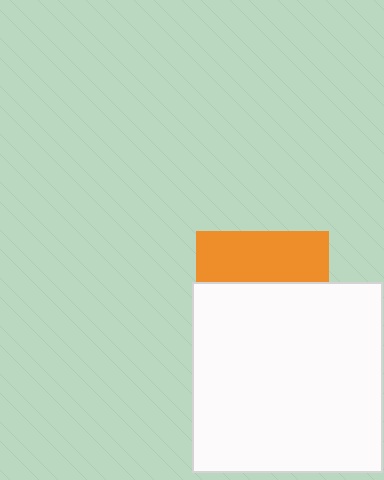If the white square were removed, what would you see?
You would see the complete orange square.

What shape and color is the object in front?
The object in front is a white square.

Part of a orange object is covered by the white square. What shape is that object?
It is a square.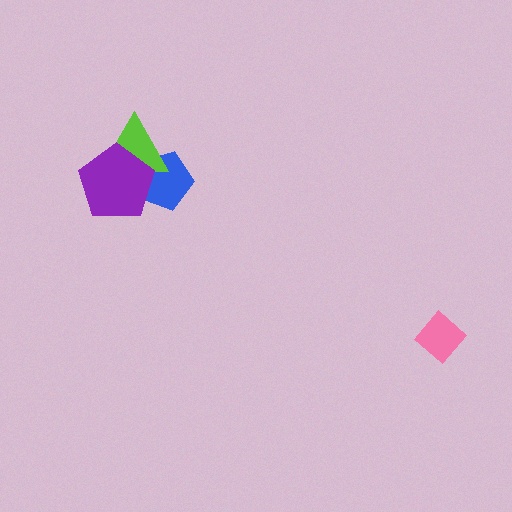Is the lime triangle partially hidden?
Yes, it is partially covered by another shape.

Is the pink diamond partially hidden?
No, no other shape covers it.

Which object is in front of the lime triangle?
The purple pentagon is in front of the lime triangle.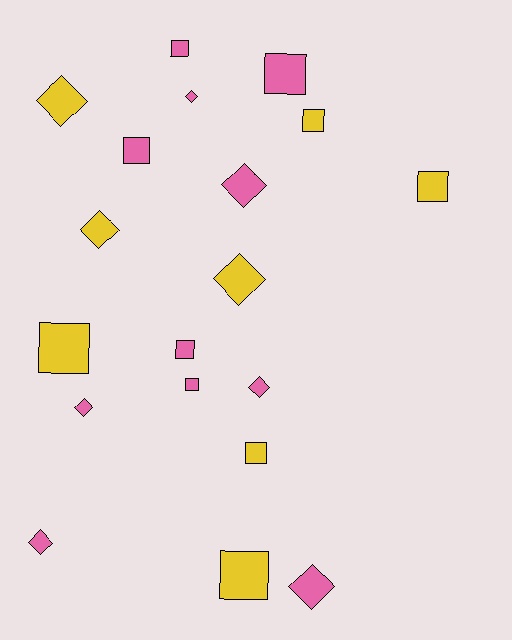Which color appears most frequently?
Pink, with 11 objects.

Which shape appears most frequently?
Square, with 10 objects.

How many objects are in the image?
There are 19 objects.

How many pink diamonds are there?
There are 6 pink diamonds.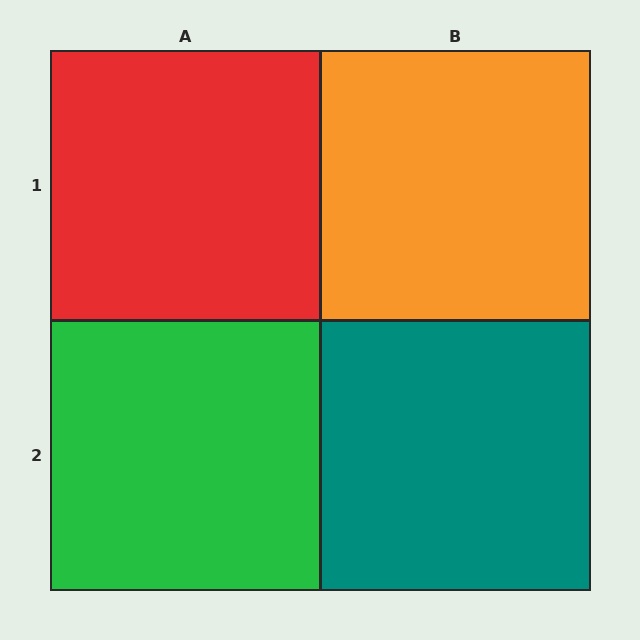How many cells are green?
1 cell is green.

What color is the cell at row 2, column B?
Teal.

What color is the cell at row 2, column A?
Green.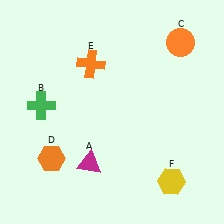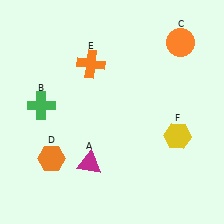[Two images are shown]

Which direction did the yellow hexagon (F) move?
The yellow hexagon (F) moved up.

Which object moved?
The yellow hexagon (F) moved up.